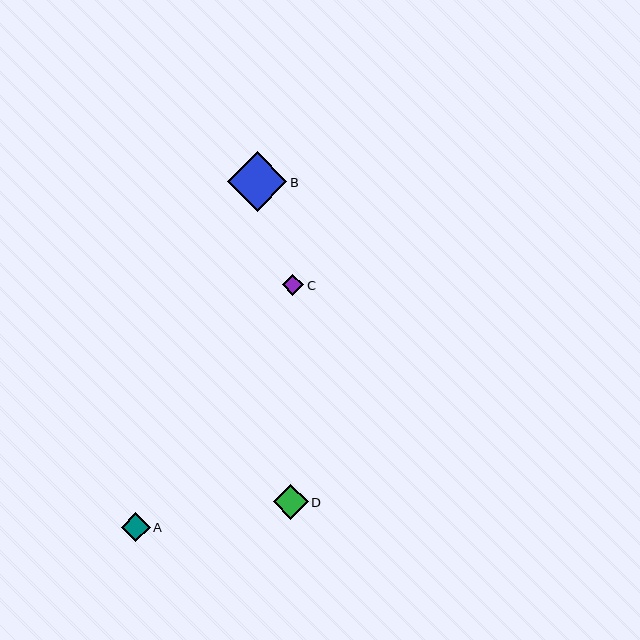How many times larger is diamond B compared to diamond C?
Diamond B is approximately 2.8 times the size of diamond C.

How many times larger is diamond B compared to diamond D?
Diamond B is approximately 1.7 times the size of diamond D.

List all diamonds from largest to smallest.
From largest to smallest: B, D, A, C.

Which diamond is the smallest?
Diamond C is the smallest with a size of approximately 21 pixels.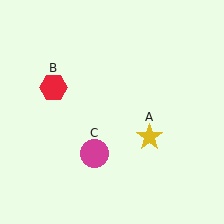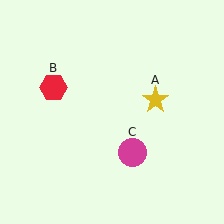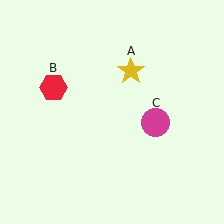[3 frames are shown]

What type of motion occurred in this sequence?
The yellow star (object A), magenta circle (object C) rotated counterclockwise around the center of the scene.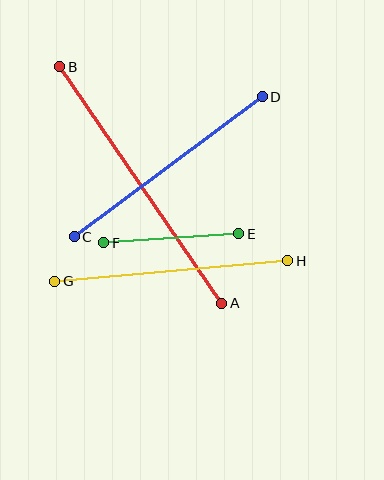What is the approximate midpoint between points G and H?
The midpoint is at approximately (171, 271) pixels.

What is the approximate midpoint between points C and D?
The midpoint is at approximately (168, 167) pixels.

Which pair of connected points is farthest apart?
Points A and B are farthest apart.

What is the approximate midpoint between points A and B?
The midpoint is at approximately (141, 185) pixels.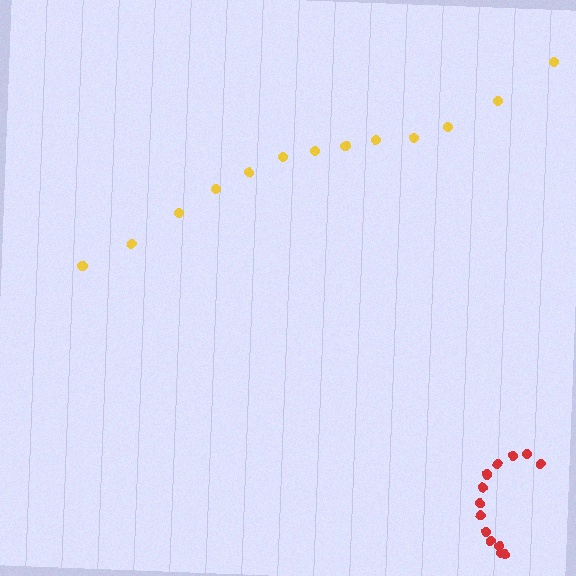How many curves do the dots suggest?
There are 2 distinct paths.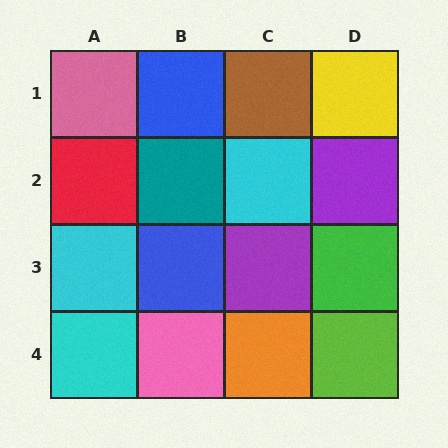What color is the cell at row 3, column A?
Cyan.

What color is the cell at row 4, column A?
Cyan.